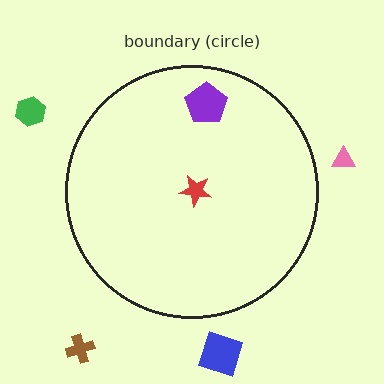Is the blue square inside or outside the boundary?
Outside.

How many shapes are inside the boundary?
2 inside, 4 outside.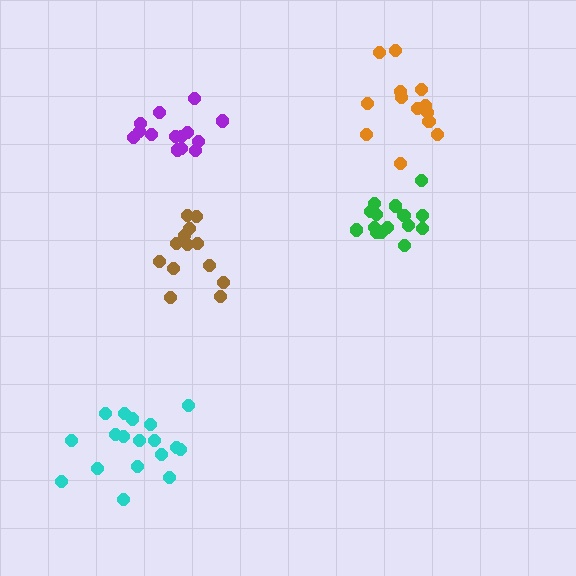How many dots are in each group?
Group 1: 13 dots, Group 2: 19 dots, Group 3: 14 dots, Group 4: 16 dots, Group 5: 13 dots (75 total).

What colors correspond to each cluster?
The clusters are colored: orange, cyan, purple, green, brown.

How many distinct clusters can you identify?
There are 5 distinct clusters.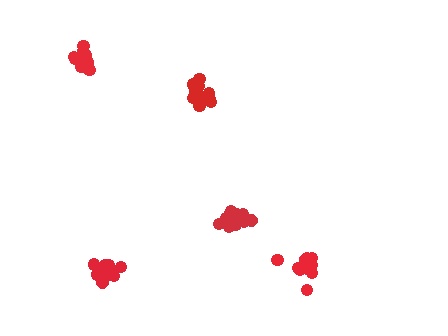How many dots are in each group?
Group 1: 17 dots, Group 2: 14 dots, Group 3: 15 dots, Group 4: 14 dots, Group 5: 13 dots (73 total).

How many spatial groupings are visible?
There are 5 spatial groupings.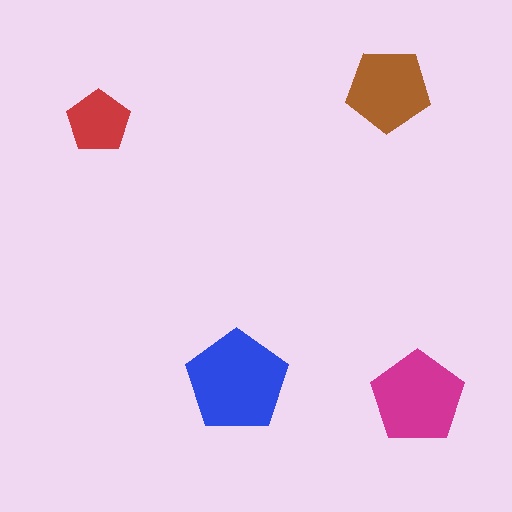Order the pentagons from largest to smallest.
the blue one, the magenta one, the brown one, the red one.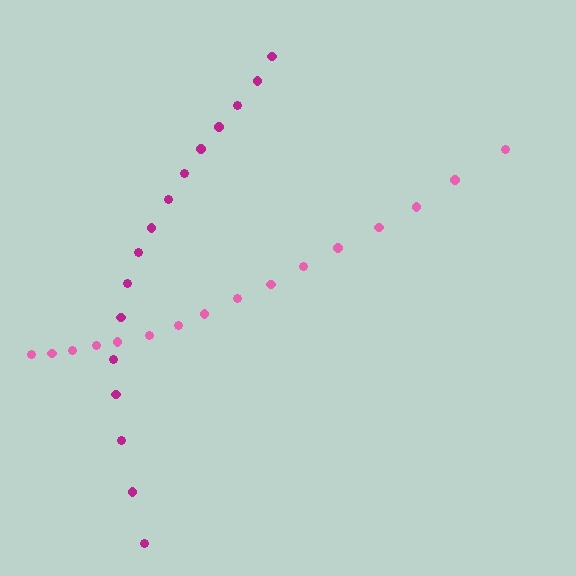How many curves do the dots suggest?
There are 2 distinct paths.